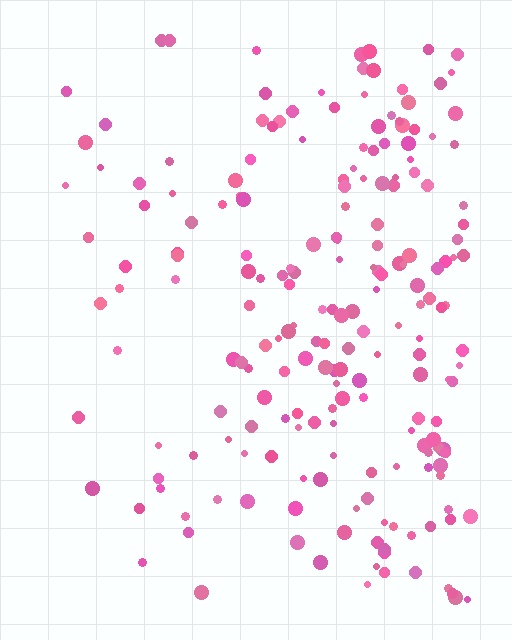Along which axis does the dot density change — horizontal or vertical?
Horizontal.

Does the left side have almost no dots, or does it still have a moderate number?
Still a moderate number, just noticeably fewer than the right.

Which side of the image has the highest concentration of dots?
The right.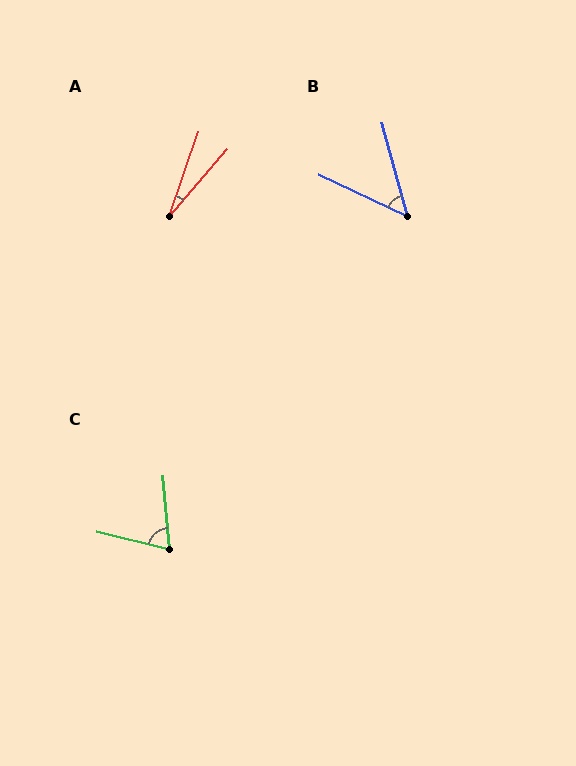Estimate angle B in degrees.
Approximately 50 degrees.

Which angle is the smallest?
A, at approximately 22 degrees.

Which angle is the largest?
C, at approximately 71 degrees.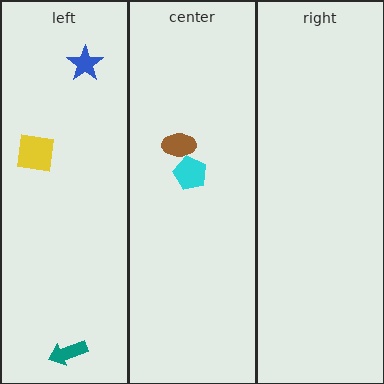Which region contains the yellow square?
The left region.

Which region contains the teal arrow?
The left region.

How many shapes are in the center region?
2.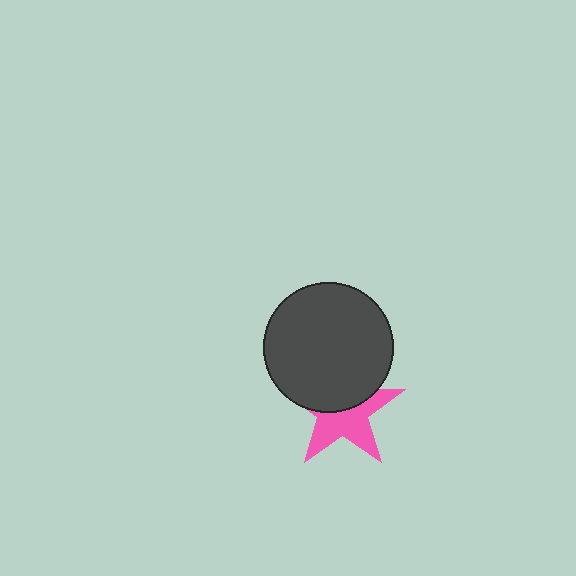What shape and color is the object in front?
The object in front is a dark gray circle.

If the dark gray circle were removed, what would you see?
You would see the complete pink star.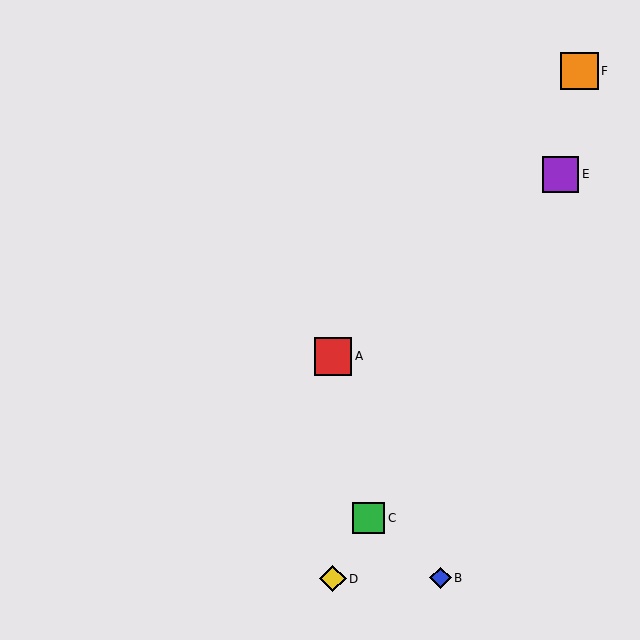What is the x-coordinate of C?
Object C is at x≈369.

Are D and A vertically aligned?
Yes, both are at x≈333.